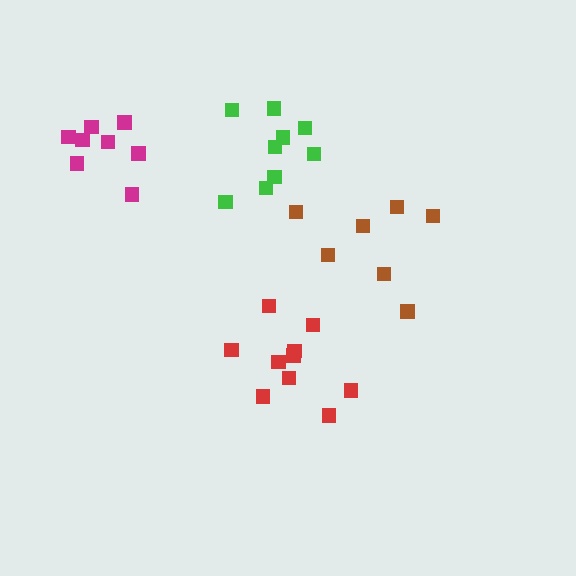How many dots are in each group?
Group 1: 7 dots, Group 2: 9 dots, Group 3: 8 dots, Group 4: 10 dots (34 total).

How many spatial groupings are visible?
There are 4 spatial groupings.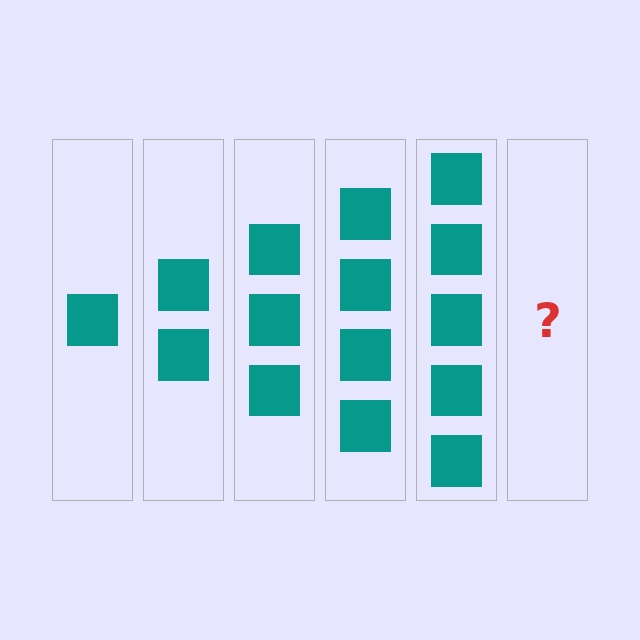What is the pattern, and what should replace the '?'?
The pattern is that each step adds one more square. The '?' should be 6 squares.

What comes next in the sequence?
The next element should be 6 squares.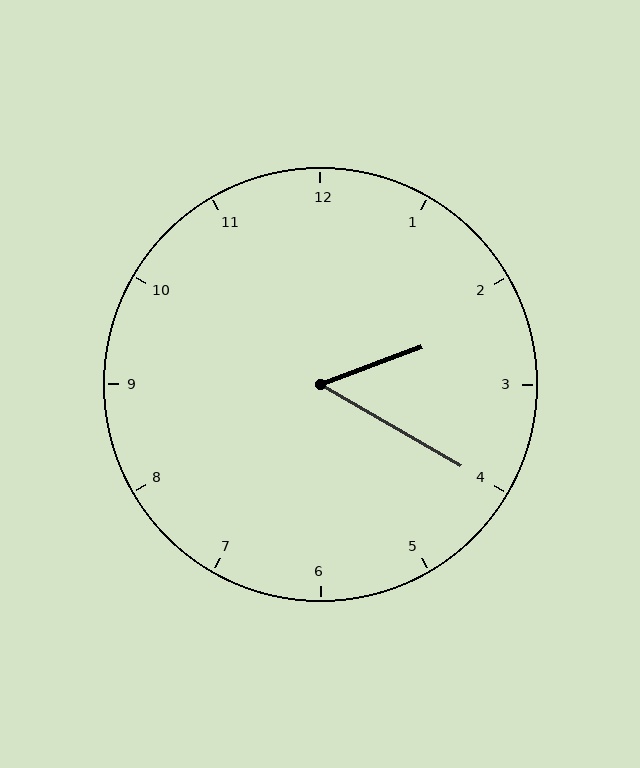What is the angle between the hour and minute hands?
Approximately 50 degrees.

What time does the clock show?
2:20.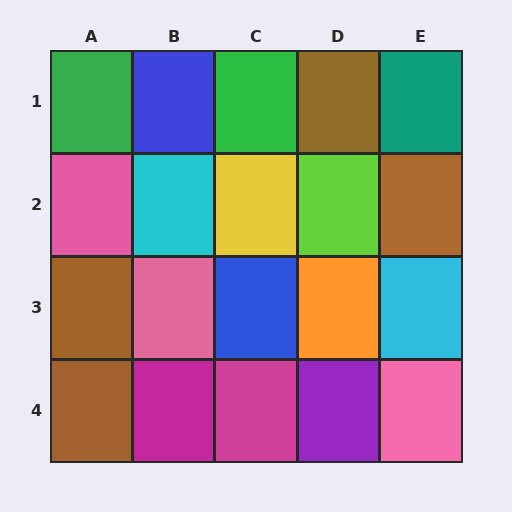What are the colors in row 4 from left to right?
Brown, magenta, magenta, purple, pink.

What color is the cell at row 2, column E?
Brown.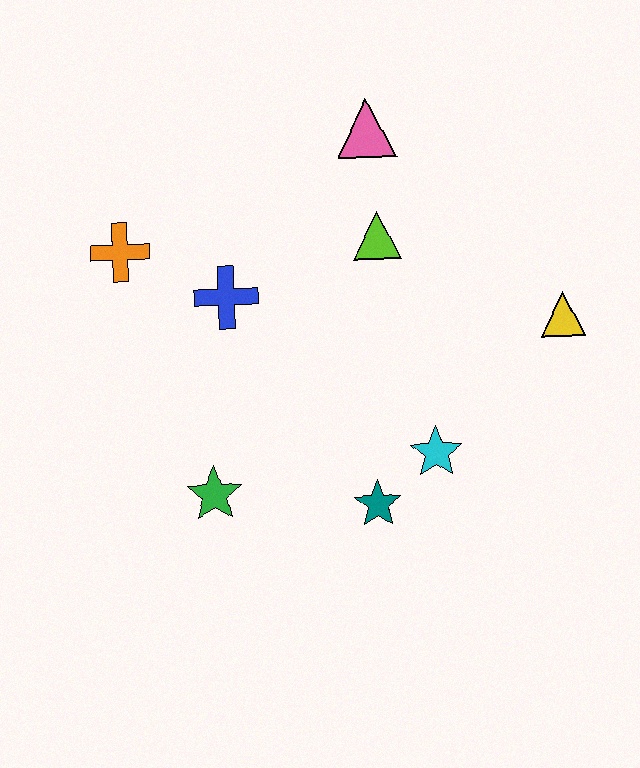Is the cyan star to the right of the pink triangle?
Yes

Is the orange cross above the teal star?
Yes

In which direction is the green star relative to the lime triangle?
The green star is below the lime triangle.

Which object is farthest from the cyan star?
The orange cross is farthest from the cyan star.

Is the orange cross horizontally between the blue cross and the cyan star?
No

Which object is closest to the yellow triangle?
The cyan star is closest to the yellow triangle.